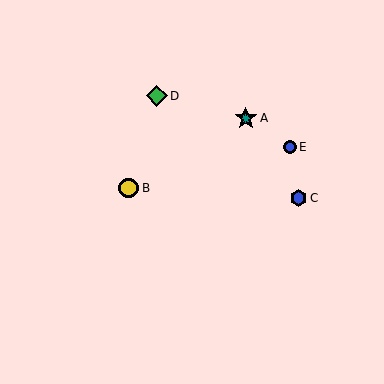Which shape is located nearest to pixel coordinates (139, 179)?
The yellow circle (labeled B) at (129, 188) is nearest to that location.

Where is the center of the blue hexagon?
The center of the blue hexagon is at (299, 198).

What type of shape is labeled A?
Shape A is a teal star.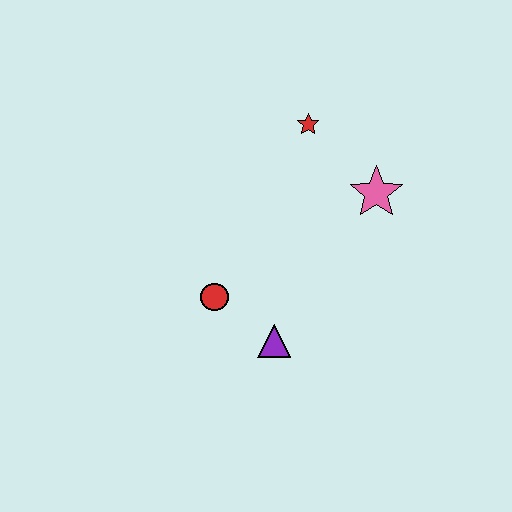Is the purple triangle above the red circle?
No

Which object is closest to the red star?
The pink star is closest to the red star.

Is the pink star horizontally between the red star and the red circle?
No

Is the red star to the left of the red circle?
No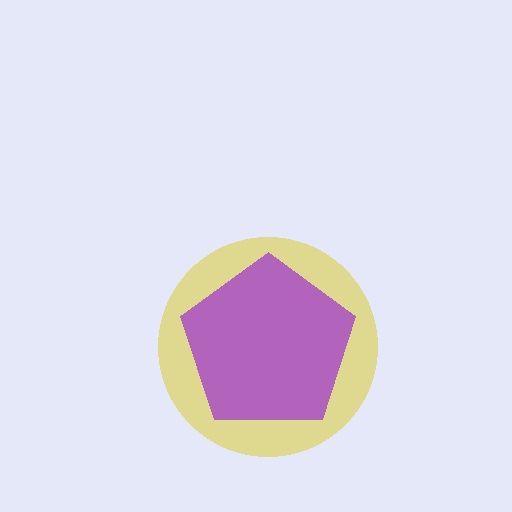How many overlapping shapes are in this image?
There are 2 overlapping shapes in the image.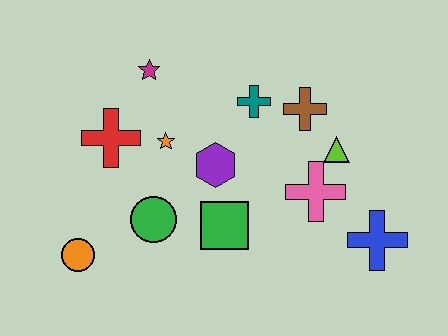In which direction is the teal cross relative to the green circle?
The teal cross is above the green circle.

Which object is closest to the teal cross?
The brown cross is closest to the teal cross.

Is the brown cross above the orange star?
Yes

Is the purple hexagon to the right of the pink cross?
No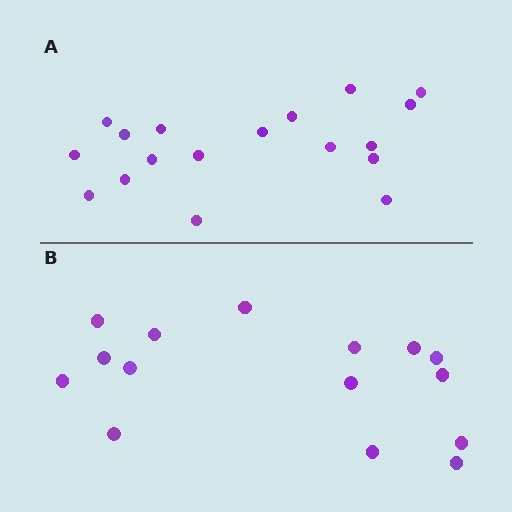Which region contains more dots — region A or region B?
Region A (the top region) has more dots.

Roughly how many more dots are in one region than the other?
Region A has just a few more — roughly 2 or 3 more dots than region B.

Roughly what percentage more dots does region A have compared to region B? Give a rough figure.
About 20% more.